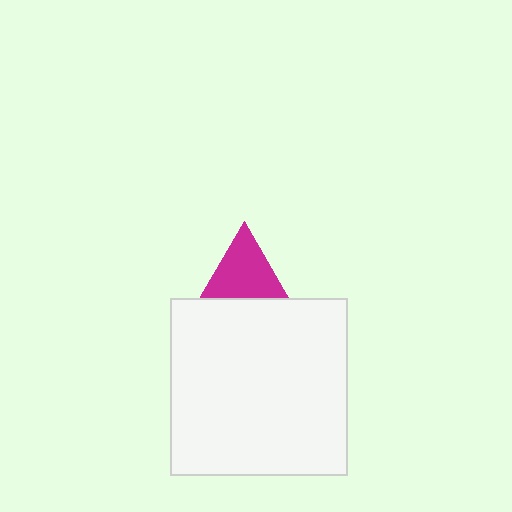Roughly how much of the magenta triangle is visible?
Most of it is visible (roughly 66%).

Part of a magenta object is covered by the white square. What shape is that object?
It is a triangle.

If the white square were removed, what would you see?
You would see the complete magenta triangle.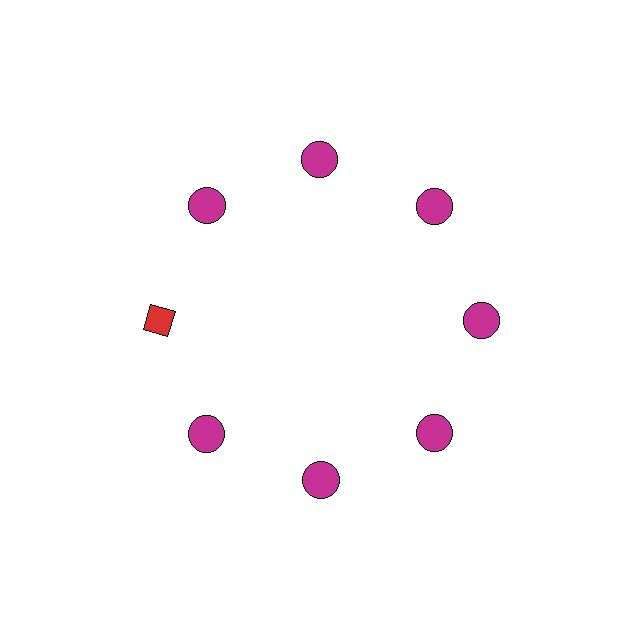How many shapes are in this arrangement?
There are 8 shapes arranged in a ring pattern.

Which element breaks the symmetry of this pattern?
The red diamond at roughly the 9 o'clock position breaks the symmetry. All other shapes are magenta circles.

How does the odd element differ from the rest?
It differs in both color (red instead of magenta) and shape (diamond instead of circle).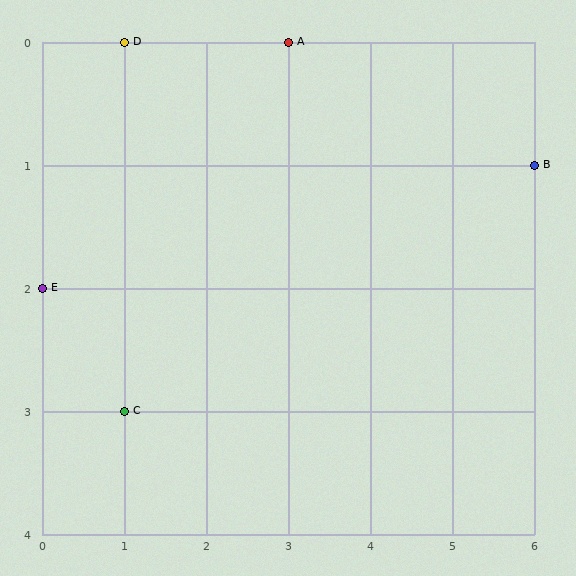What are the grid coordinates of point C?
Point C is at grid coordinates (1, 3).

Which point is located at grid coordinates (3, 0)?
Point A is at (3, 0).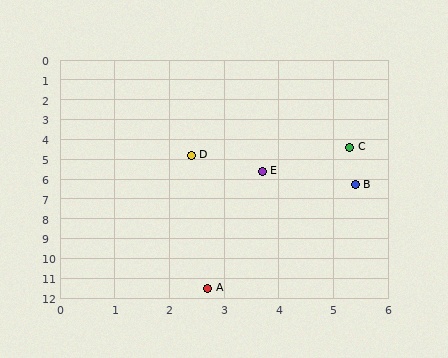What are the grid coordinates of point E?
Point E is at approximately (3.7, 5.6).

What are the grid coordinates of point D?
Point D is at approximately (2.4, 4.8).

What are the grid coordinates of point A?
Point A is at approximately (2.7, 11.5).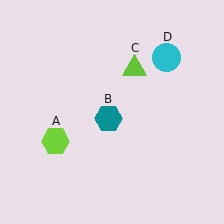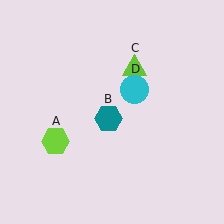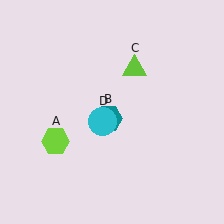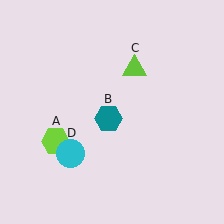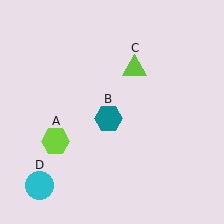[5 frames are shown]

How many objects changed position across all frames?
1 object changed position: cyan circle (object D).